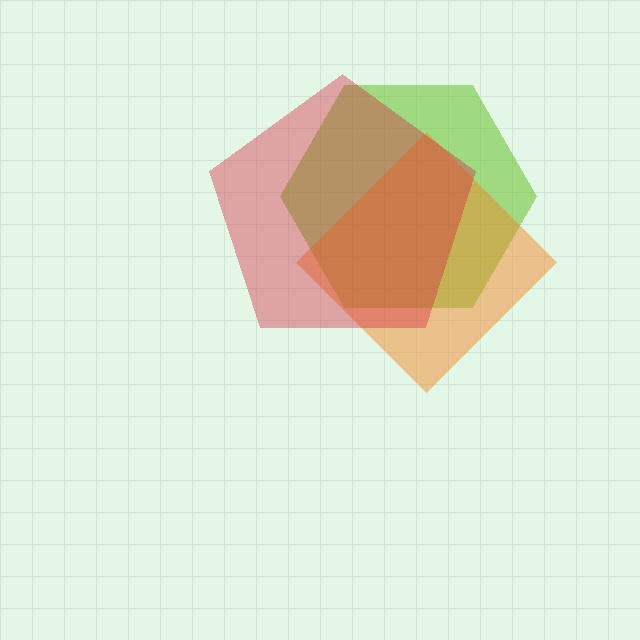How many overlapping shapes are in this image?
There are 3 overlapping shapes in the image.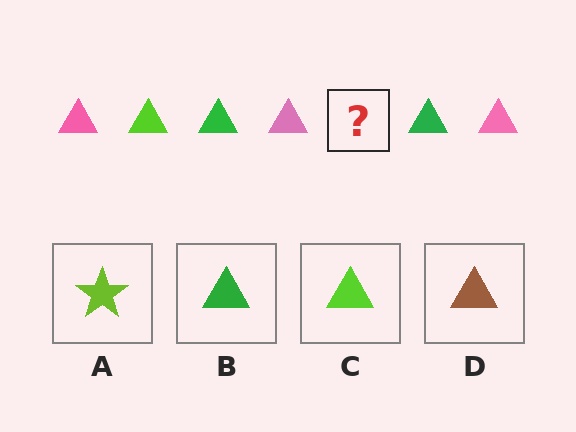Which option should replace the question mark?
Option C.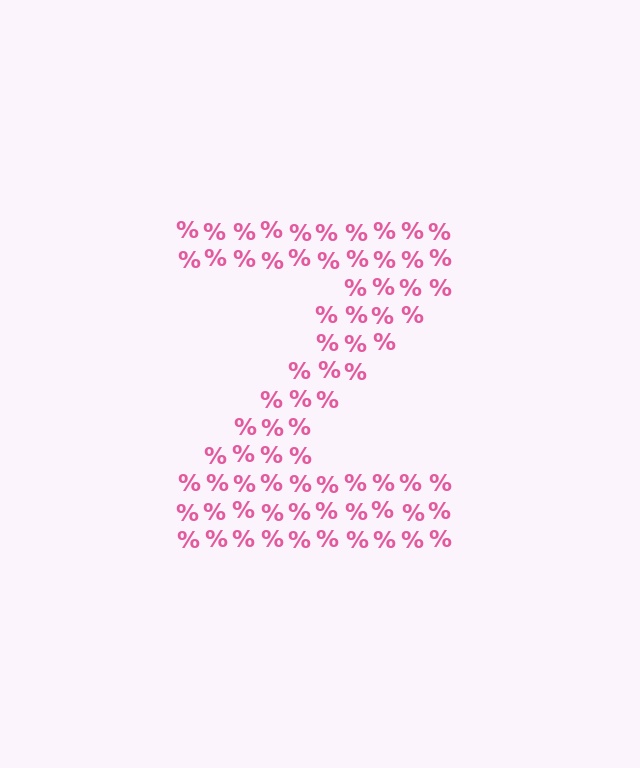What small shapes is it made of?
It is made of small percent signs.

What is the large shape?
The large shape is the letter Z.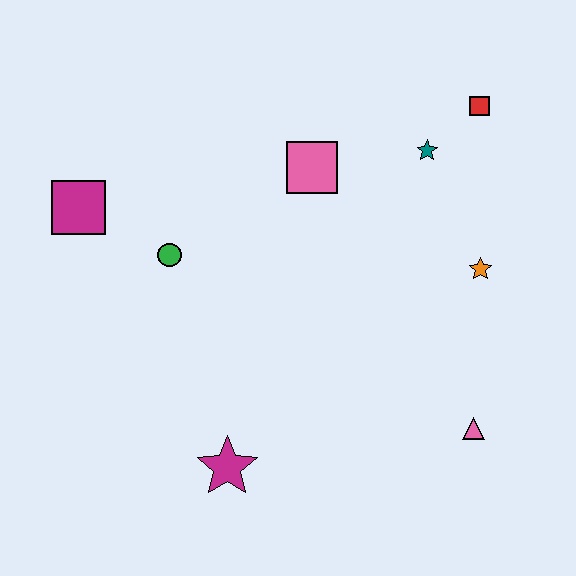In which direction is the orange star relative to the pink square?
The orange star is to the right of the pink square.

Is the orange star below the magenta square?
Yes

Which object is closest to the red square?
The teal star is closest to the red square.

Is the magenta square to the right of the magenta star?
No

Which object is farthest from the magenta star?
The red square is farthest from the magenta star.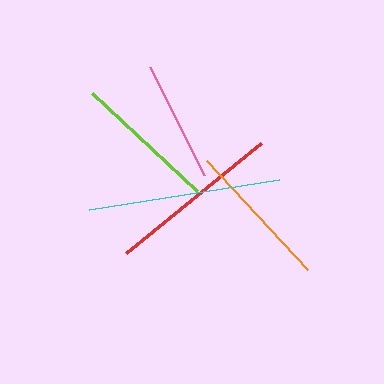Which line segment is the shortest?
The pink line is the shortest at approximately 121 pixels.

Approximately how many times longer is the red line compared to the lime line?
The red line is approximately 1.2 times the length of the lime line.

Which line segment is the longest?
The cyan line is the longest at approximately 193 pixels.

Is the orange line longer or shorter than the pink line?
The orange line is longer than the pink line.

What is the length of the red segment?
The red segment is approximately 174 pixels long.